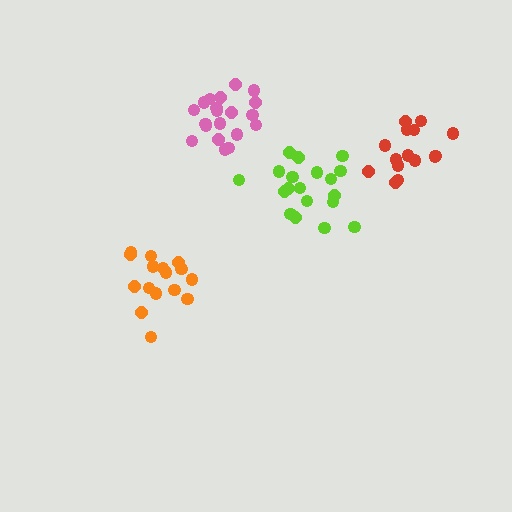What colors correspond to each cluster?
The clusters are colored: orange, pink, lime, red.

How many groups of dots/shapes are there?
There are 4 groups.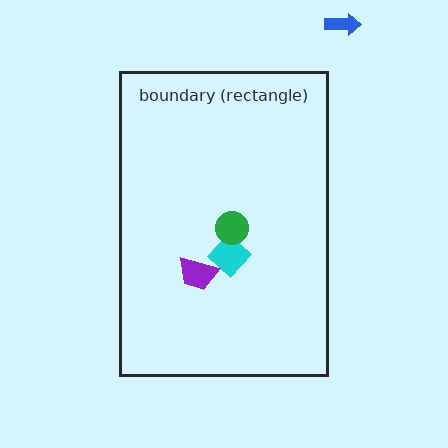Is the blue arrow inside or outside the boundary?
Outside.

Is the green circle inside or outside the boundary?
Inside.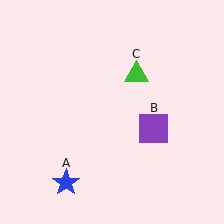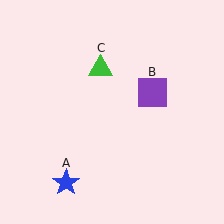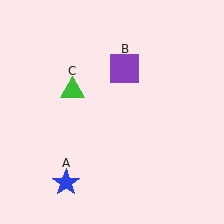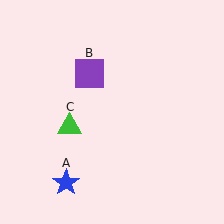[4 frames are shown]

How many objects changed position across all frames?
2 objects changed position: purple square (object B), green triangle (object C).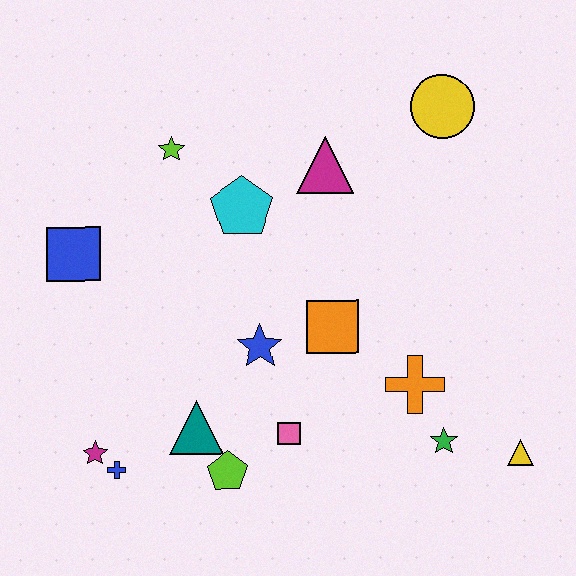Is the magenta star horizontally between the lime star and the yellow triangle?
No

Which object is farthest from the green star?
The blue square is farthest from the green star.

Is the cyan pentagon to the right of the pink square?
No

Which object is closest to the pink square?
The lime pentagon is closest to the pink square.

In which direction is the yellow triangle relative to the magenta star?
The yellow triangle is to the right of the magenta star.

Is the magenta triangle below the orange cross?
No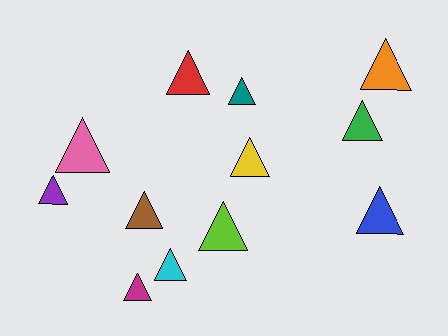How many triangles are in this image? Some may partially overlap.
There are 12 triangles.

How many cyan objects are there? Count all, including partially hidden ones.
There is 1 cyan object.